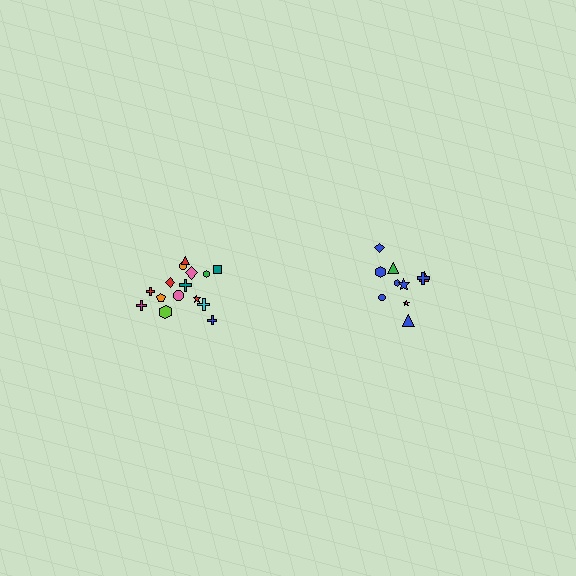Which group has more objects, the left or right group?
The left group.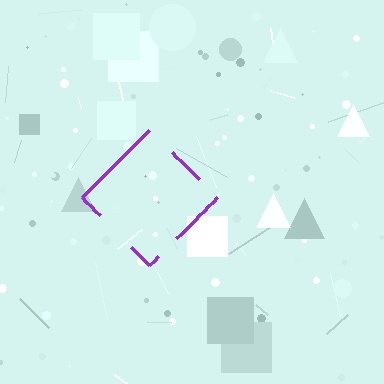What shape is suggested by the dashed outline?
The dashed outline suggests a diamond.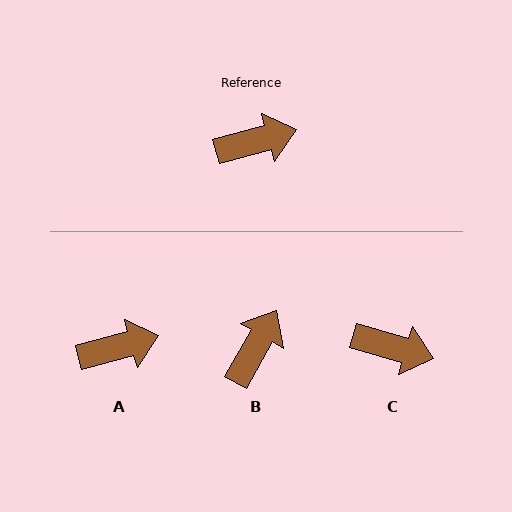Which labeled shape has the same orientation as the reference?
A.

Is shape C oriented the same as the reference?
No, it is off by about 31 degrees.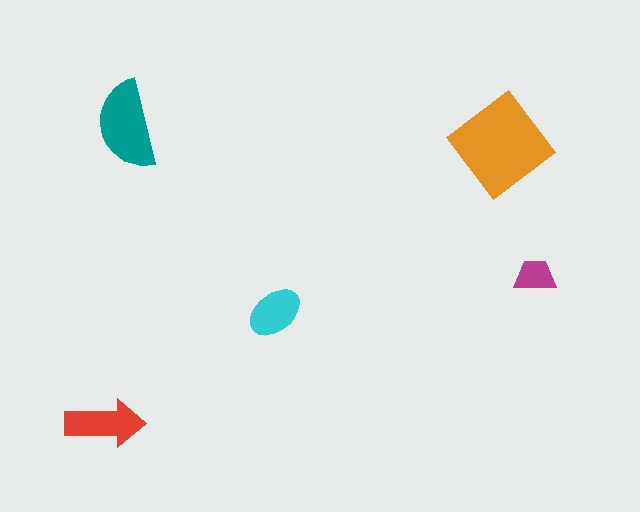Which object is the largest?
The orange diamond.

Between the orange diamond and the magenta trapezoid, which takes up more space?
The orange diamond.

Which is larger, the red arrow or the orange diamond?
The orange diamond.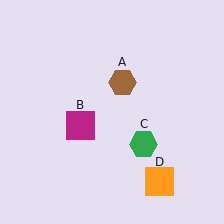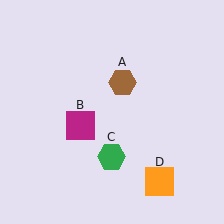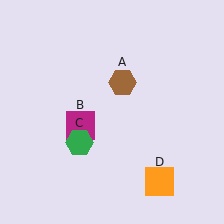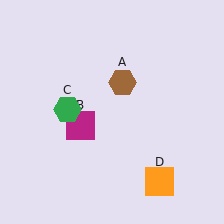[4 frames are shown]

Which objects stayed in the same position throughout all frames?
Brown hexagon (object A) and magenta square (object B) and orange square (object D) remained stationary.